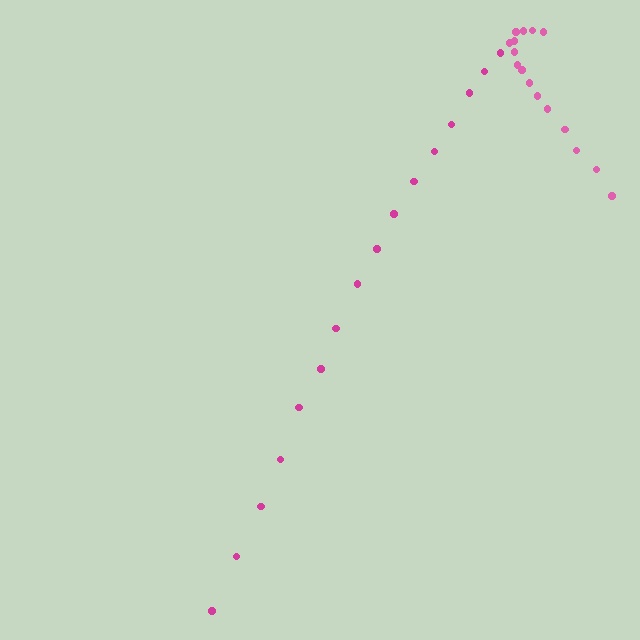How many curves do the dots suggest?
There are 2 distinct paths.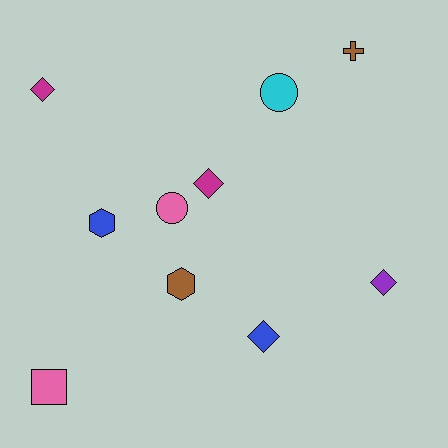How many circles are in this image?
There are 2 circles.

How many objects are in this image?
There are 10 objects.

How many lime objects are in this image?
There are no lime objects.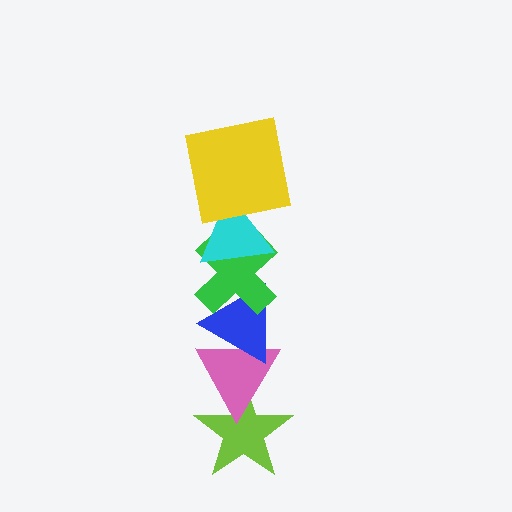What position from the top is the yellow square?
The yellow square is 1st from the top.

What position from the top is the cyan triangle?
The cyan triangle is 2nd from the top.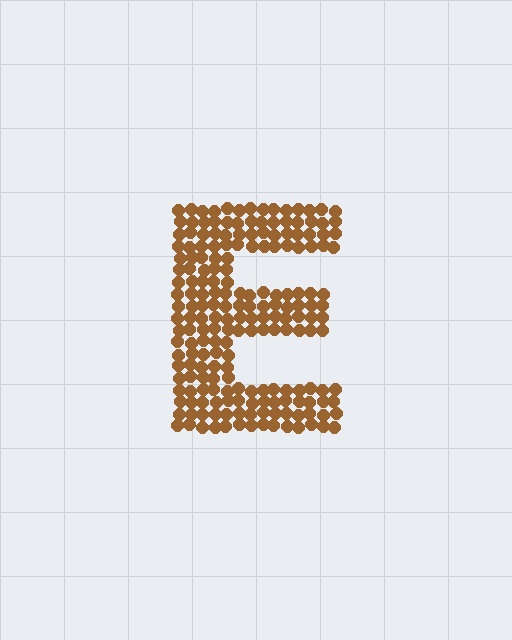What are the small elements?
The small elements are circles.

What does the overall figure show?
The overall figure shows the letter E.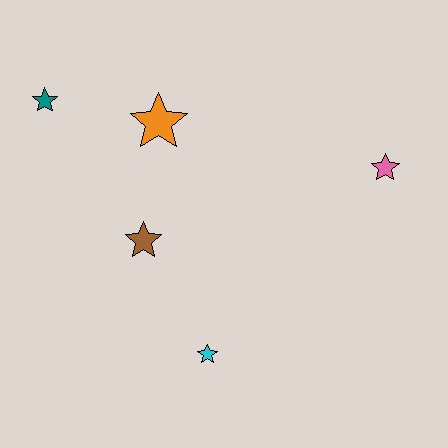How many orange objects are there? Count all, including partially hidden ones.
There is 1 orange object.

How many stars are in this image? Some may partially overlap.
There are 5 stars.